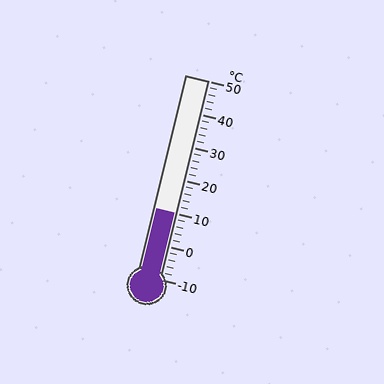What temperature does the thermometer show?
The thermometer shows approximately 10°C.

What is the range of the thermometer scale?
The thermometer scale ranges from -10°C to 50°C.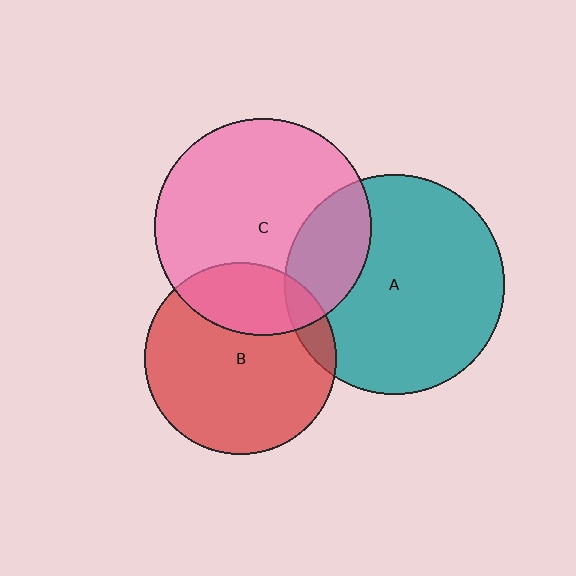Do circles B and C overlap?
Yes.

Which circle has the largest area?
Circle A (teal).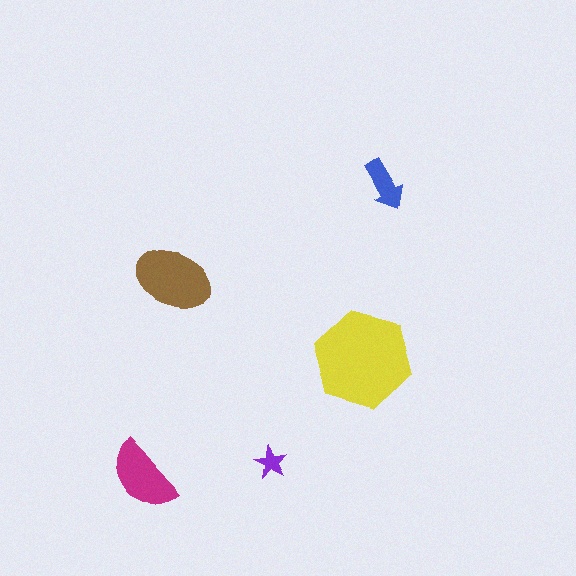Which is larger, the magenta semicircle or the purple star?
The magenta semicircle.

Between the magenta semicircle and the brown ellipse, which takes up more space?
The brown ellipse.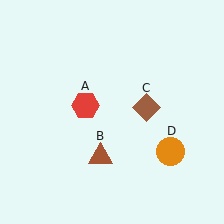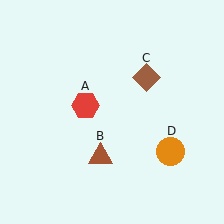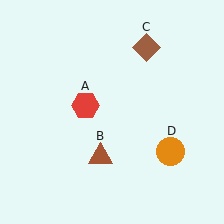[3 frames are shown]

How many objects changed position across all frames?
1 object changed position: brown diamond (object C).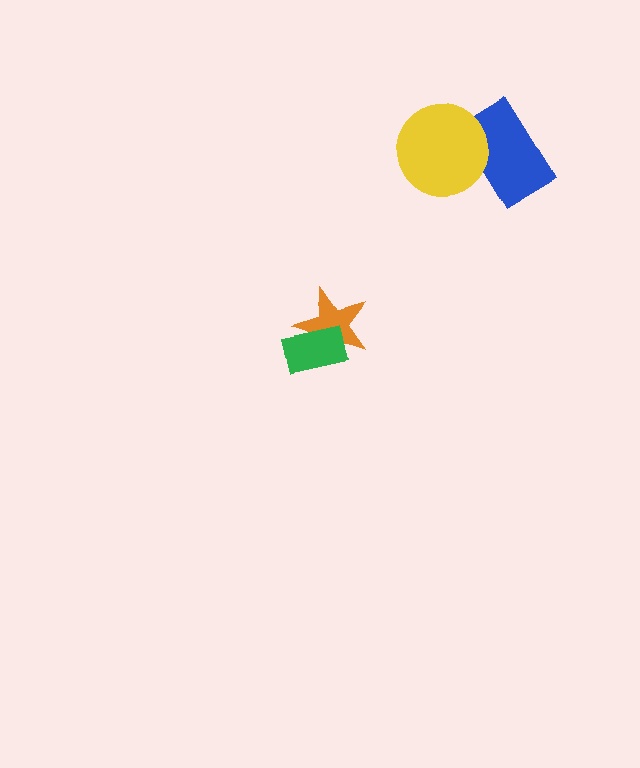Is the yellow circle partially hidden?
No, no other shape covers it.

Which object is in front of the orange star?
The green rectangle is in front of the orange star.